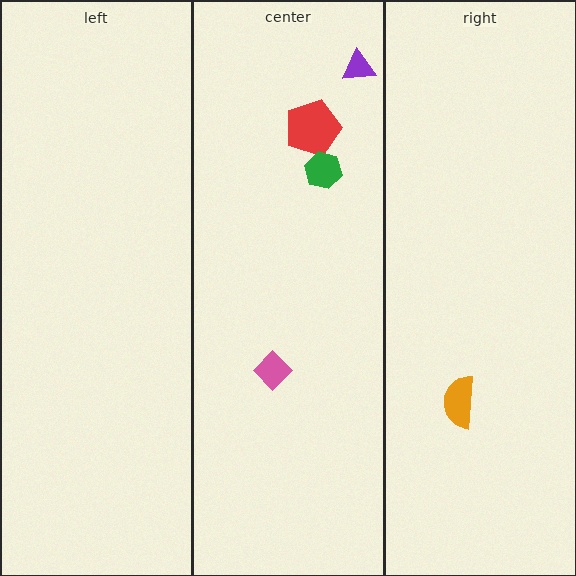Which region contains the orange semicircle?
The right region.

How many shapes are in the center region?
4.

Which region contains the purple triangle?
The center region.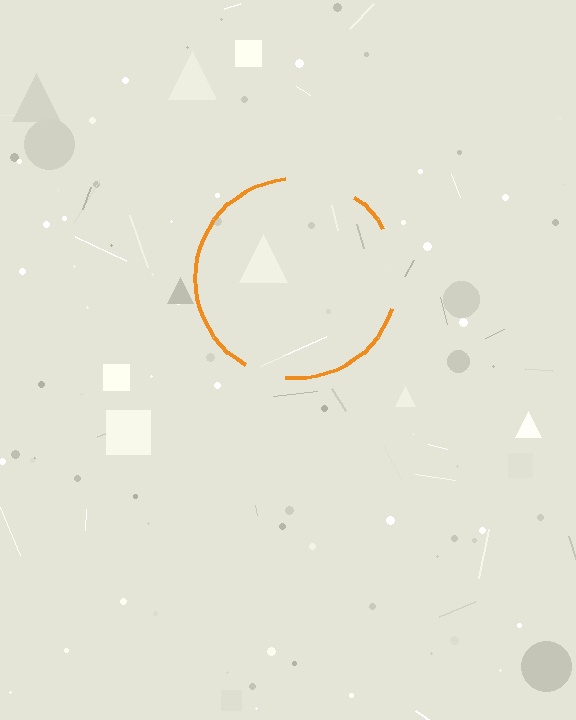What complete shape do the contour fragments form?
The contour fragments form a circle.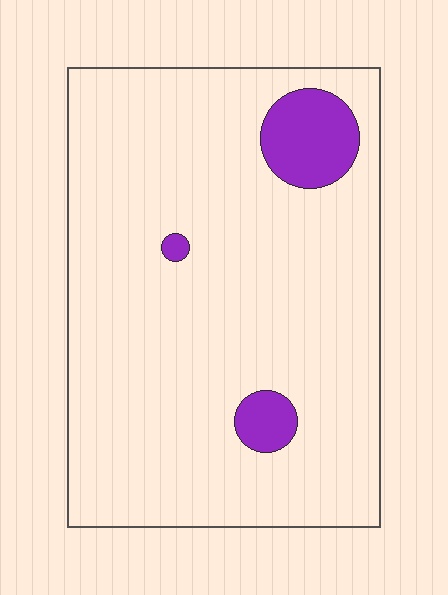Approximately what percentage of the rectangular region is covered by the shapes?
Approximately 10%.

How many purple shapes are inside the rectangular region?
3.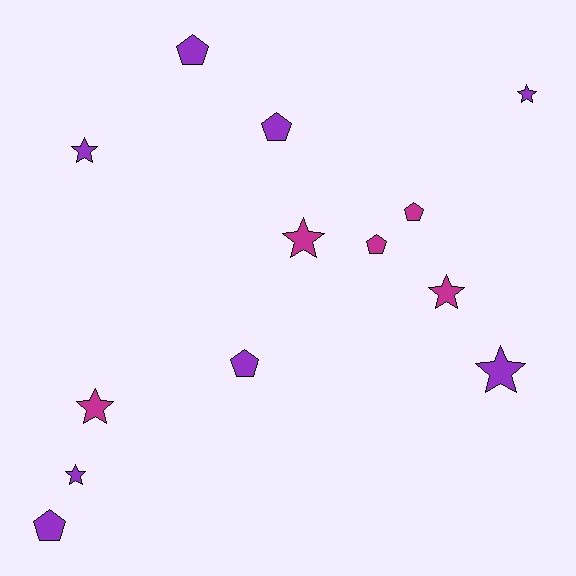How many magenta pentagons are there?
There are 2 magenta pentagons.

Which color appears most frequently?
Purple, with 8 objects.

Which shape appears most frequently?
Star, with 7 objects.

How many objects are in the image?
There are 13 objects.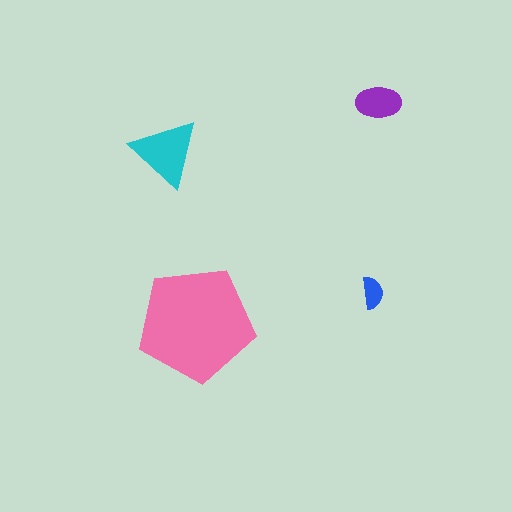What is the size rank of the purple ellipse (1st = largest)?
3rd.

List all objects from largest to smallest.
The pink pentagon, the cyan triangle, the purple ellipse, the blue semicircle.